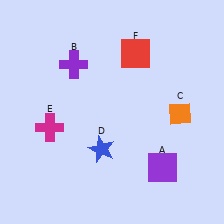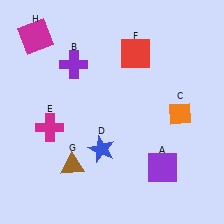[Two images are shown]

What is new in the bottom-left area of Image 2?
A brown triangle (G) was added in the bottom-left area of Image 2.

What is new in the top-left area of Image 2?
A magenta square (H) was added in the top-left area of Image 2.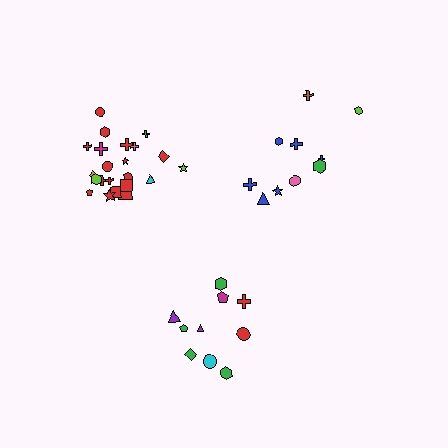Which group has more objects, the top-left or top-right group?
The top-left group.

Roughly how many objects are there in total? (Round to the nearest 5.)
Roughly 40 objects in total.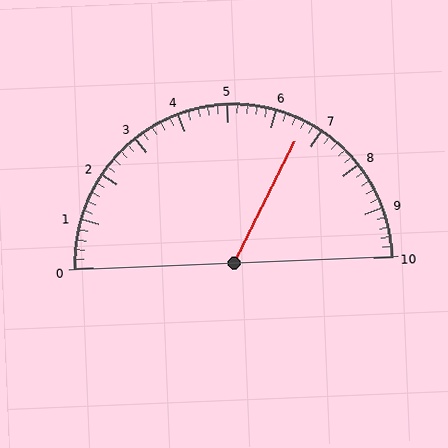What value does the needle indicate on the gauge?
The needle indicates approximately 6.6.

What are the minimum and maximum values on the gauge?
The gauge ranges from 0 to 10.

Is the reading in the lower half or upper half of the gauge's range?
The reading is in the upper half of the range (0 to 10).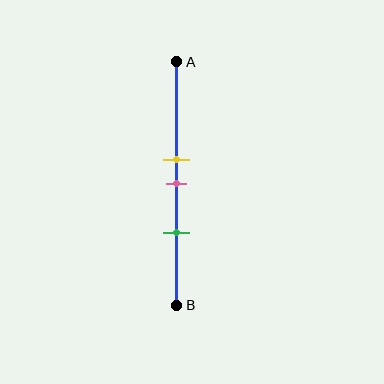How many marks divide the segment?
There are 3 marks dividing the segment.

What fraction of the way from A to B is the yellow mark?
The yellow mark is approximately 40% (0.4) of the way from A to B.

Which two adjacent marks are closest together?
The yellow and pink marks are the closest adjacent pair.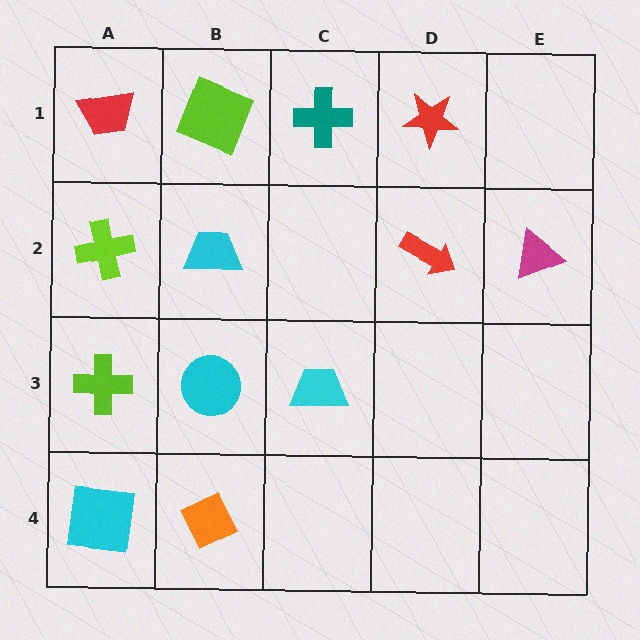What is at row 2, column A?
A lime cross.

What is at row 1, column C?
A teal cross.